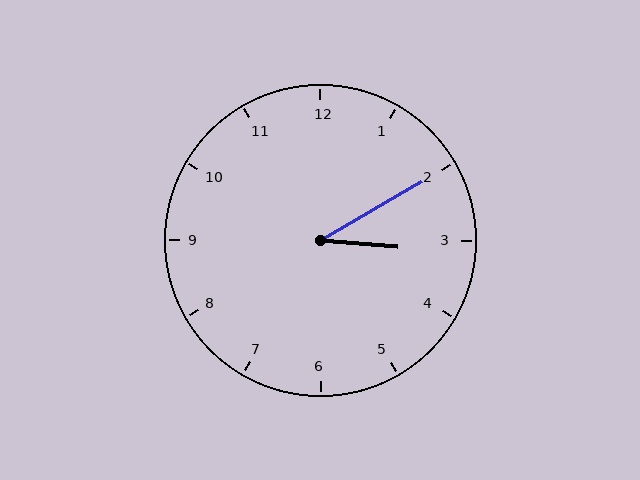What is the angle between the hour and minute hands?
Approximately 35 degrees.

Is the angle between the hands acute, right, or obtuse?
It is acute.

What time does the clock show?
3:10.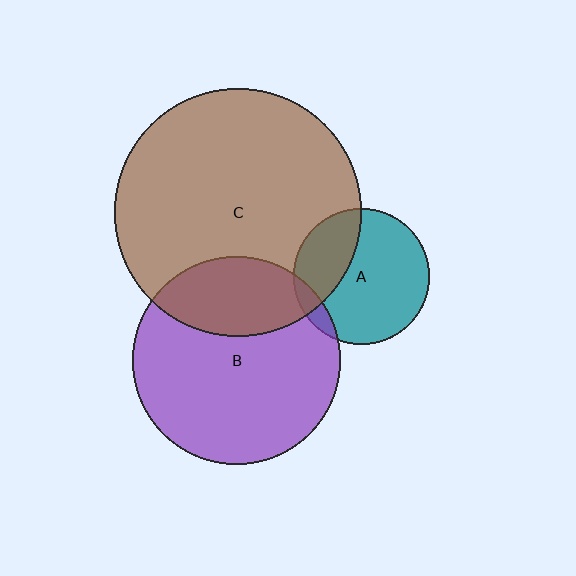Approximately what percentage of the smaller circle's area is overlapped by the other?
Approximately 10%.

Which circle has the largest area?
Circle C (brown).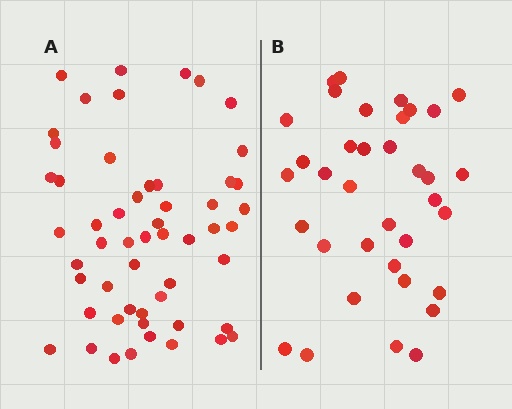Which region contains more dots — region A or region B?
Region A (the left region) has more dots.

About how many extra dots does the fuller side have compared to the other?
Region A has approximately 20 more dots than region B.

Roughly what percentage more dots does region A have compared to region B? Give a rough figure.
About 50% more.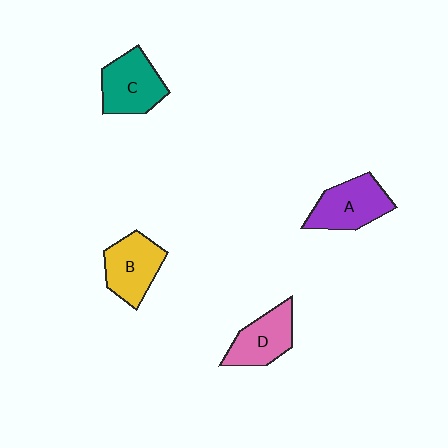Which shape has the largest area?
Shape A (purple).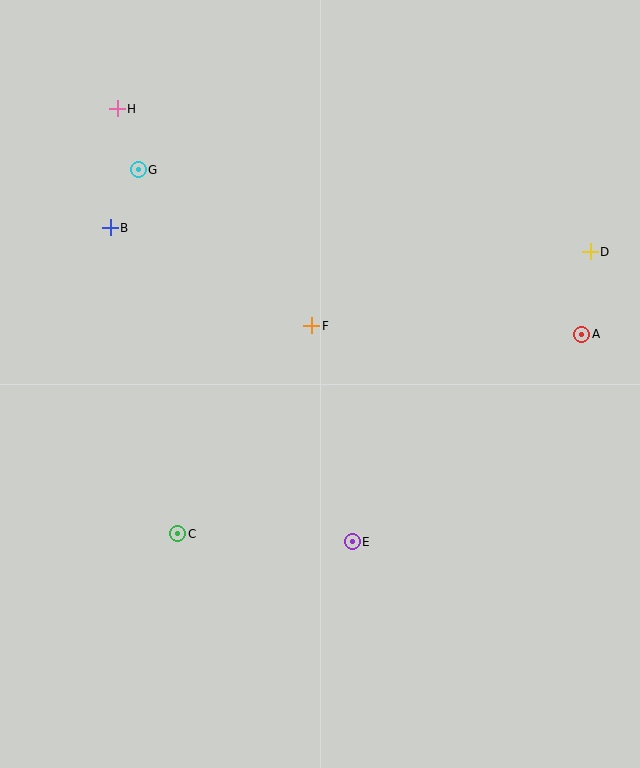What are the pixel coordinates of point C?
Point C is at (178, 534).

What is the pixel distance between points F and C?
The distance between F and C is 247 pixels.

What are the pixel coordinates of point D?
Point D is at (590, 252).